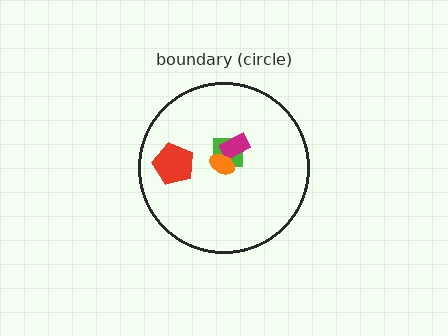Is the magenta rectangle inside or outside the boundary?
Inside.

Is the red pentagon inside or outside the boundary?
Inside.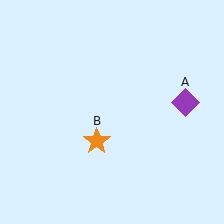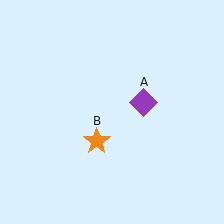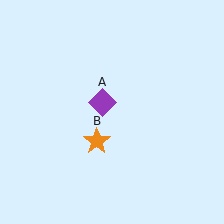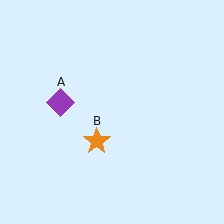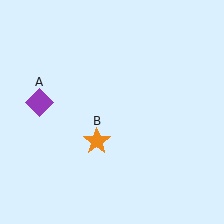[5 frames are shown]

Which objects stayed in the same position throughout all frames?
Orange star (object B) remained stationary.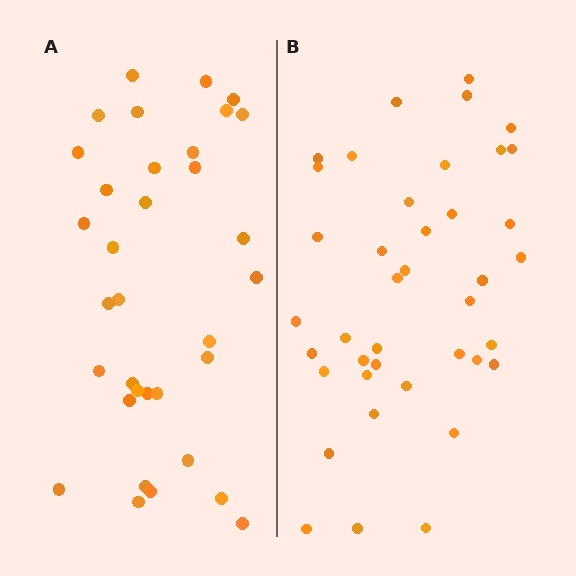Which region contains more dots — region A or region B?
Region B (the right region) has more dots.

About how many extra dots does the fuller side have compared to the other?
Region B has about 6 more dots than region A.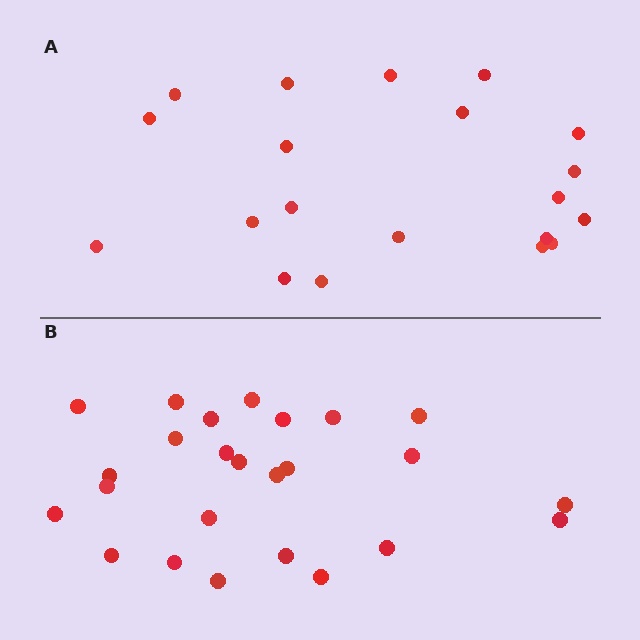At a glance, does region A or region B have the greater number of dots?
Region B (the bottom region) has more dots.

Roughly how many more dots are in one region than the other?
Region B has about 5 more dots than region A.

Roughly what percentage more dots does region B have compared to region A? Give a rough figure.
About 25% more.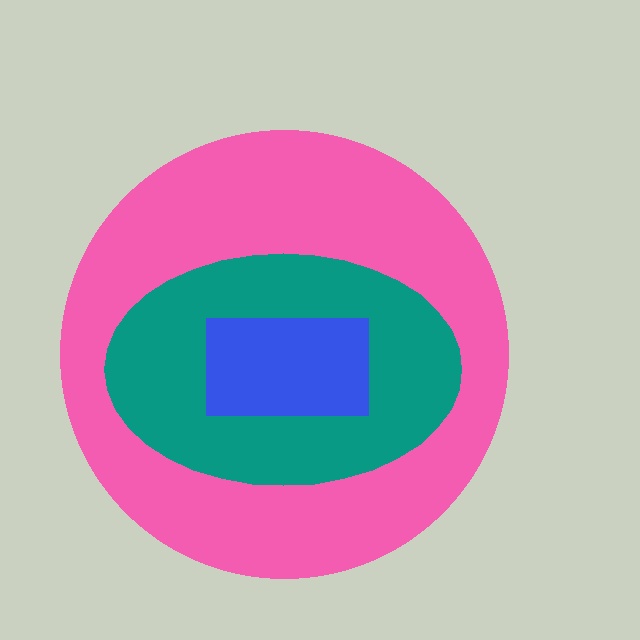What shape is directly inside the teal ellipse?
The blue rectangle.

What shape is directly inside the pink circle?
The teal ellipse.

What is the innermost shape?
The blue rectangle.